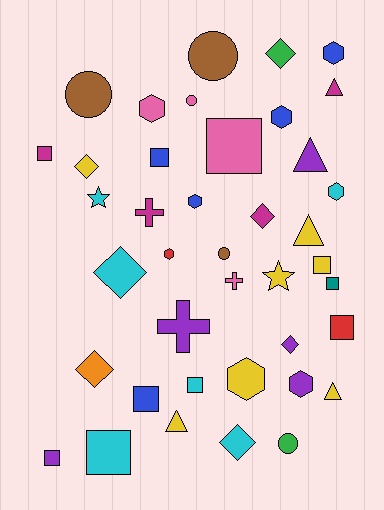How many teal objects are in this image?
There is 1 teal object.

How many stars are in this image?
There are 2 stars.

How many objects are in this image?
There are 40 objects.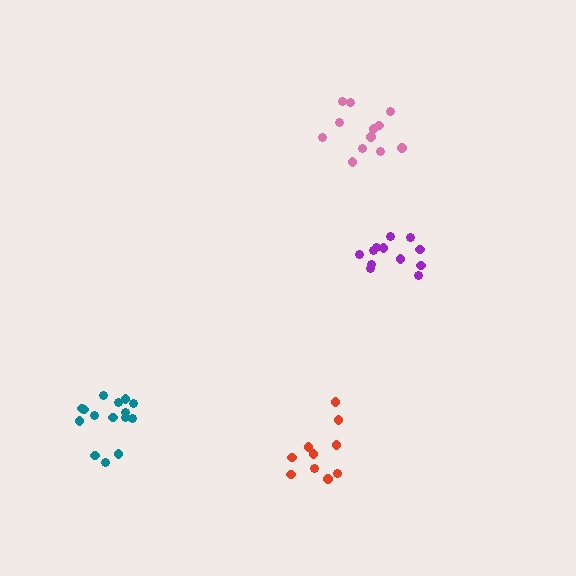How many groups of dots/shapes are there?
There are 4 groups.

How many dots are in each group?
Group 1: 12 dots, Group 2: 12 dots, Group 3: 15 dots, Group 4: 10 dots (49 total).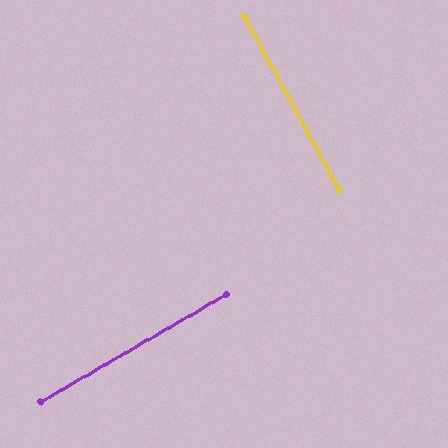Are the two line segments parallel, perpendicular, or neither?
Perpendicular — they meet at approximately 89°.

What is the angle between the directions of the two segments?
Approximately 89 degrees.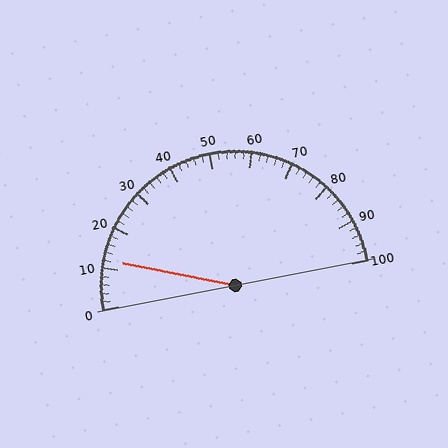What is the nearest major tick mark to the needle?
The nearest major tick mark is 10.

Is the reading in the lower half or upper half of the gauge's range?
The reading is in the lower half of the range (0 to 100).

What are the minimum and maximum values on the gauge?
The gauge ranges from 0 to 100.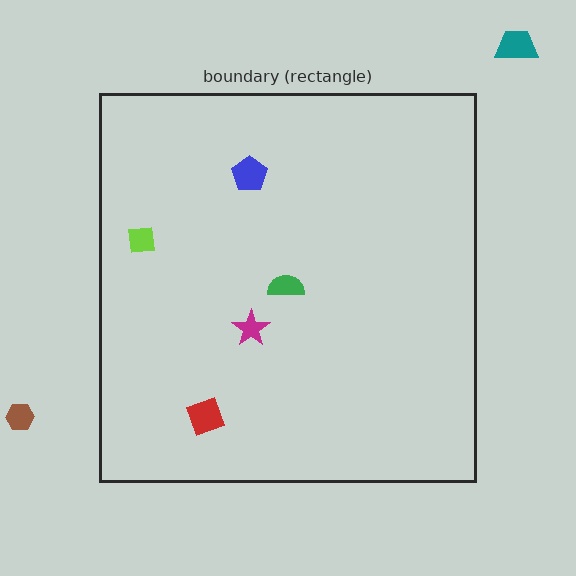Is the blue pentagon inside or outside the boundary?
Inside.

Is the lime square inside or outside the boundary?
Inside.